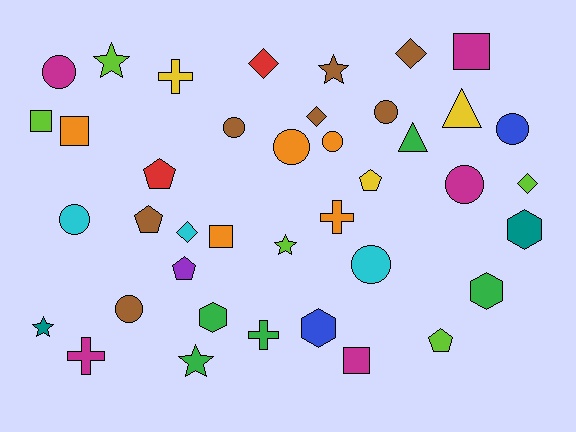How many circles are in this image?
There are 10 circles.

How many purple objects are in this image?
There is 1 purple object.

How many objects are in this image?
There are 40 objects.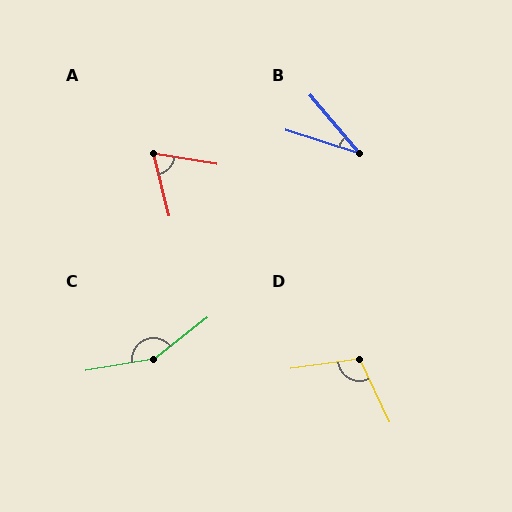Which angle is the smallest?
B, at approximately 32 degrees.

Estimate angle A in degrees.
Approximately 67 degrees.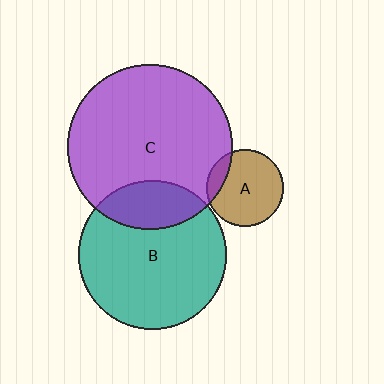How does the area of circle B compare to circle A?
Approximately 3.8 times.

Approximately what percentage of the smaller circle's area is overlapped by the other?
Approximately 20%.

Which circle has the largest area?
Circle C (purple).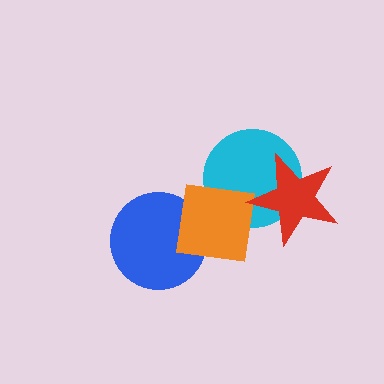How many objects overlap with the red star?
2 objects overlap with the red star.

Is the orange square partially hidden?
Yes, it is partially covered by another shape.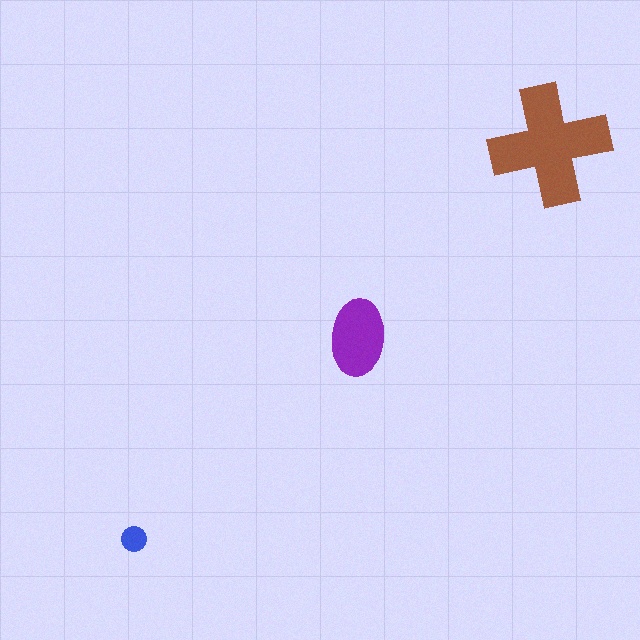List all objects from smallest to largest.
The blue circle, the purple ellipse, the brown cross.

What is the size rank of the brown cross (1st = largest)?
1st.